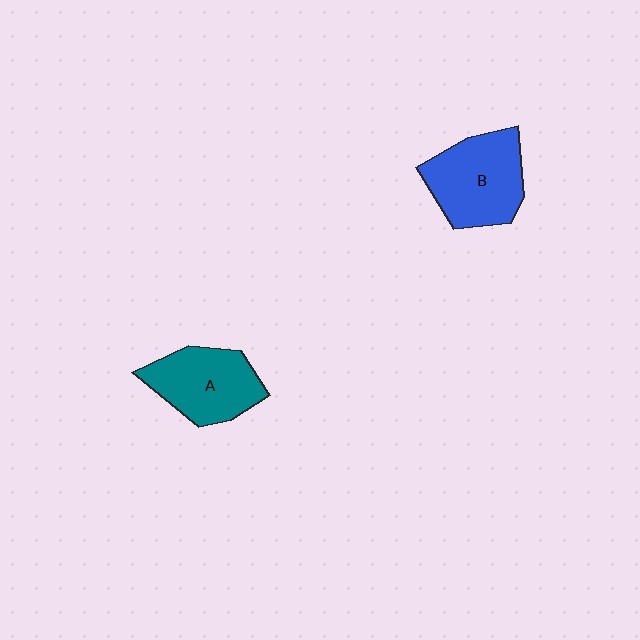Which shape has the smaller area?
Shape A (teal).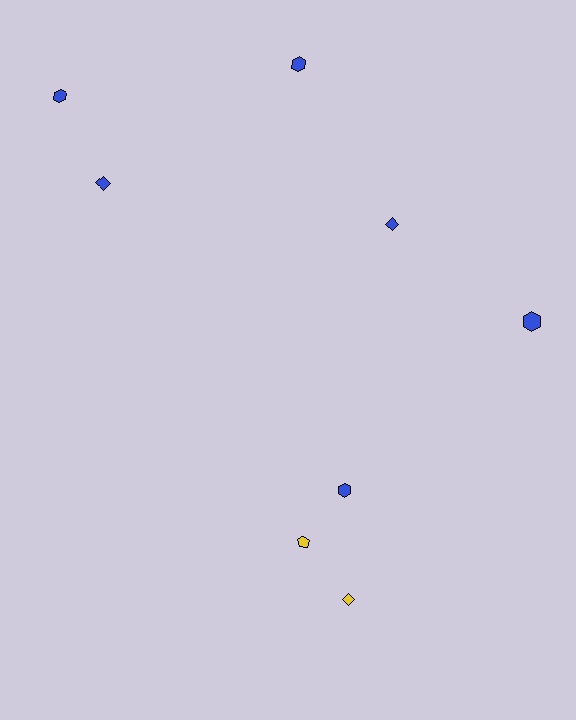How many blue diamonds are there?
There are 2 blue diamonds.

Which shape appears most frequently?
Hexagon, with 4 objects.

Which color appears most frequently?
Blue, with 6 objects.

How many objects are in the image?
There are 8 objects.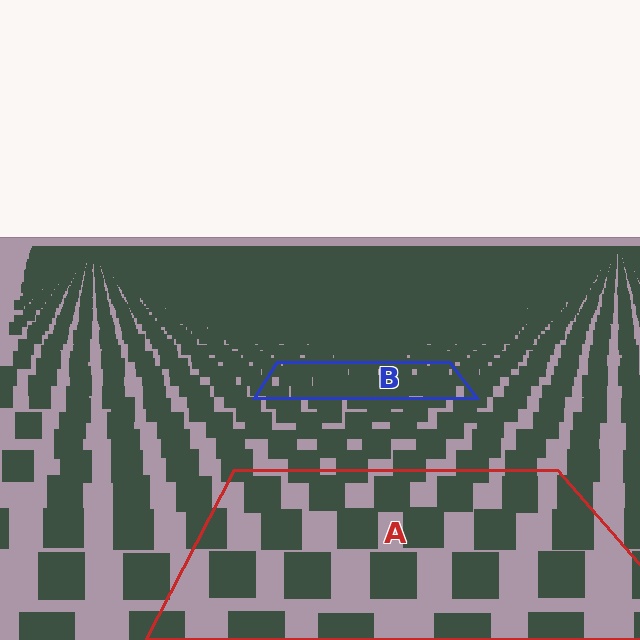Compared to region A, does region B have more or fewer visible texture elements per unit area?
Region B has more texture elements per unit area — they are packed more densely because it is farther away.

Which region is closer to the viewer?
Region A is closer. The texture elements there are larger and more spread out.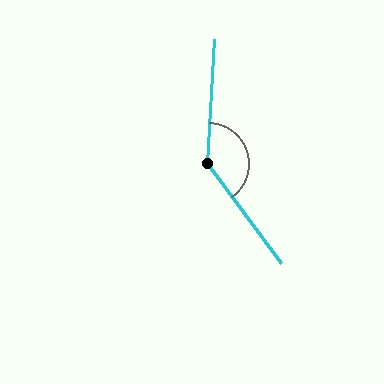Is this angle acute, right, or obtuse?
It is obtuse.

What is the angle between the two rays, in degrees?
Approximately 141 degrees.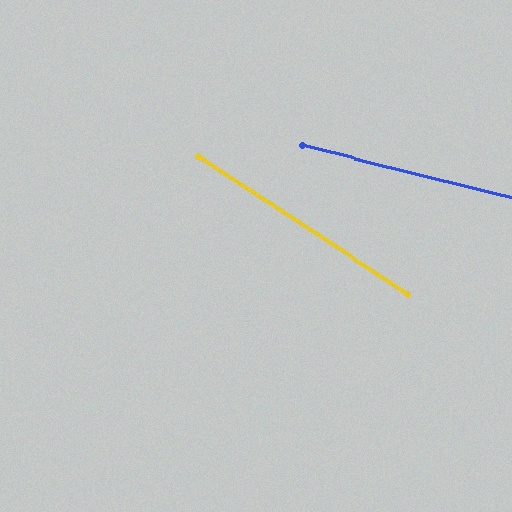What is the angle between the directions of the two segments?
Approximately 19 degrees.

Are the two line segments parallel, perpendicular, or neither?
Neither parallel nor perpendicular — they differ by about 19°.